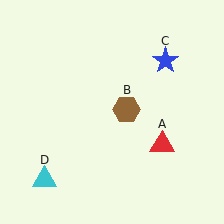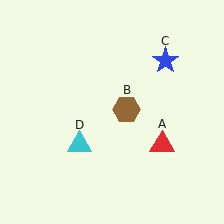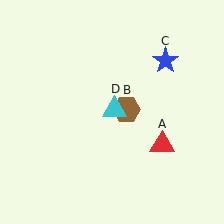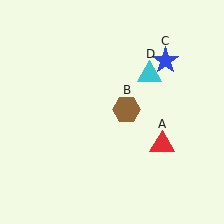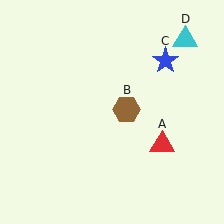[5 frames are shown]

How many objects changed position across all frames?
1 object changed position: cyan triangle (object D).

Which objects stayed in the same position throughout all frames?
Red triangle (object A) and brown hexagon (object B) and blue star (object C) remained stationary.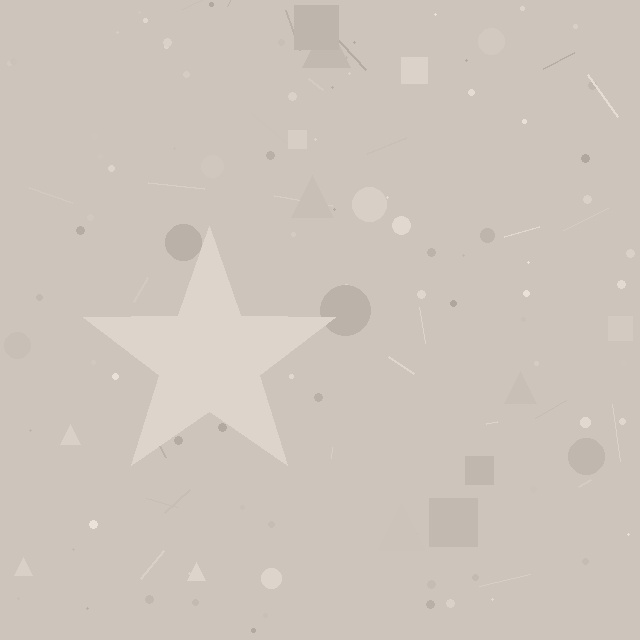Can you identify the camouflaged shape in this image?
The camouflaged shape is a star.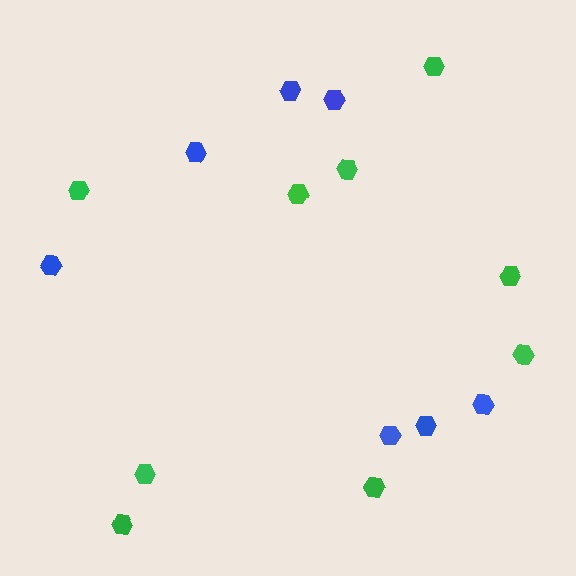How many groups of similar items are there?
There are 2 groups: one group of green hexagons (9) and one group of blue hexagons (7).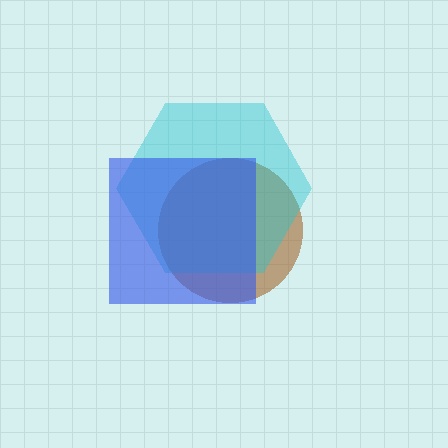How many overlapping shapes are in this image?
There are 3 overlapping shapes in the image.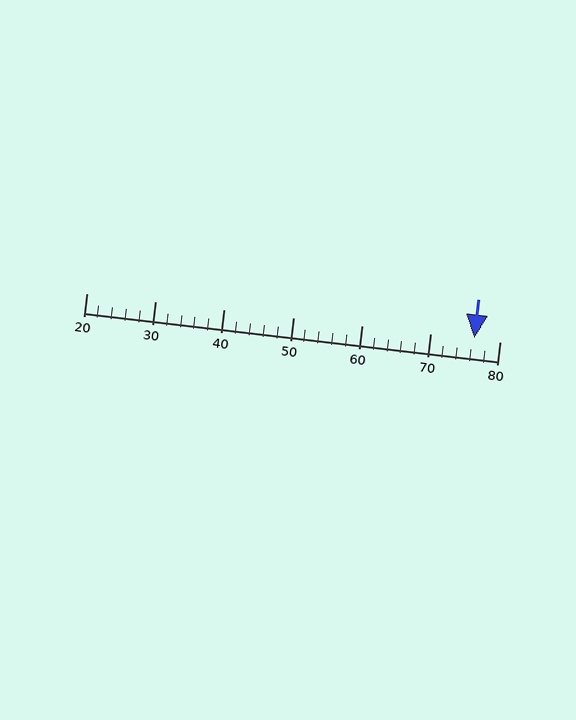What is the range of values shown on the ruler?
The ruler shows values from 20 to 80.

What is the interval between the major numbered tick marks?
The major tick marks are spaced 10 units apart.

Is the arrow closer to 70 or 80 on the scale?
The arrow is closer to 80.